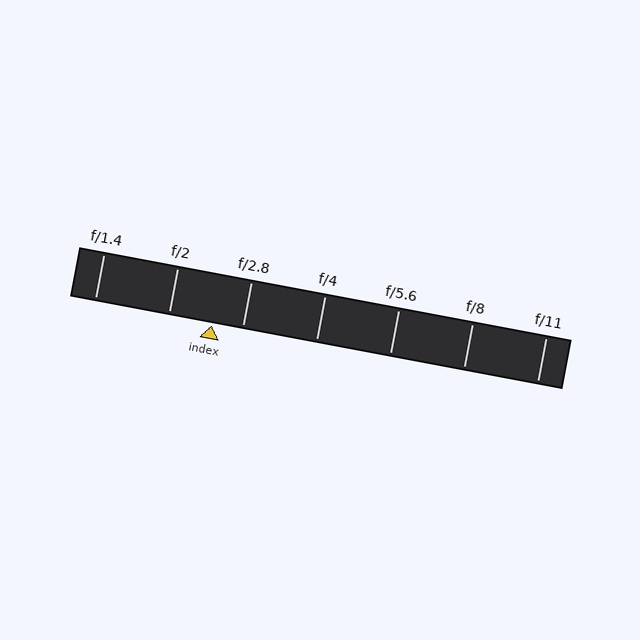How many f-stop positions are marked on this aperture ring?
There are 7 f-stop positions marked.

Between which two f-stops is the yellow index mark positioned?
The index mark is between f/2 and f/2.8.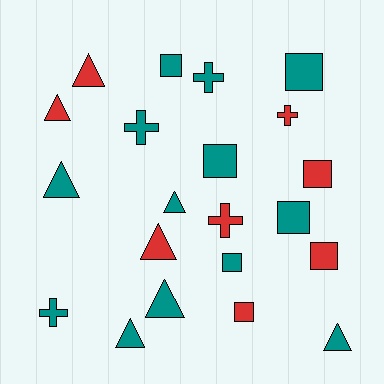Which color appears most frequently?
Teal, with 13 objects.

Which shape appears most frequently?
Square, with 8 objects.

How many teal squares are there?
There are 5 teal squares.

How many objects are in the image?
There are 21 objects.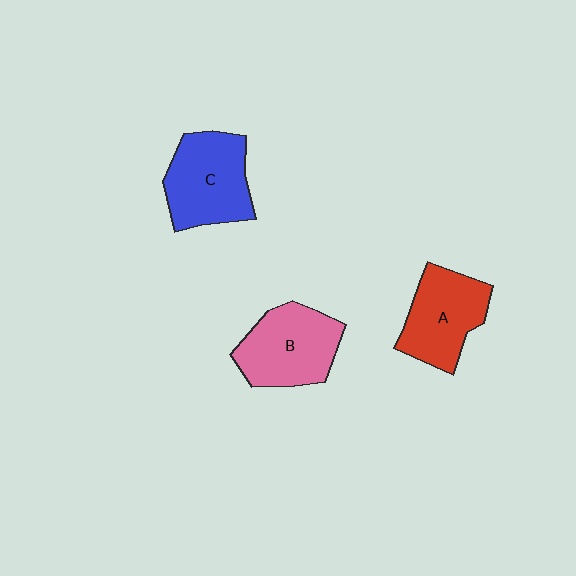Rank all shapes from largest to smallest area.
From largest to smallest: C (blue), B (pink), A (red).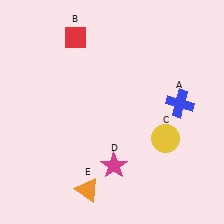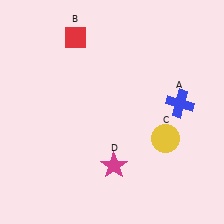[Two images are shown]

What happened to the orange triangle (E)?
The orange triangle (E) was removed in Image 2. It was in the bottom-left area of Image 1.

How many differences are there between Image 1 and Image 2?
There is 1 difference between the two images.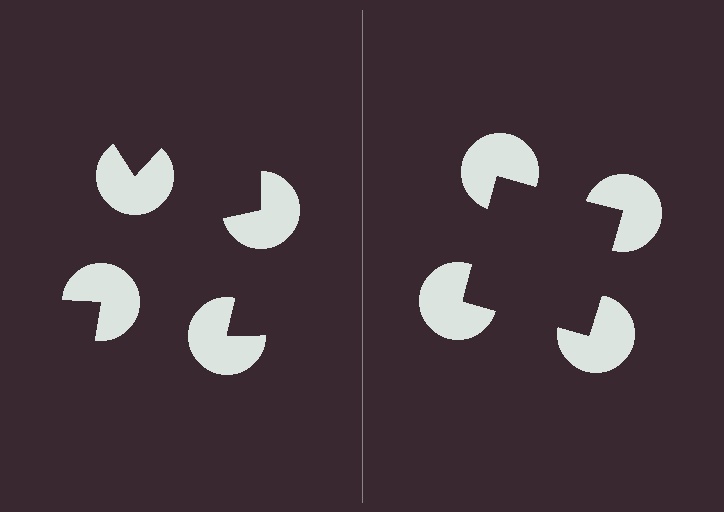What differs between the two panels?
The pac-man discs are positioned identically on both sides; only the wedge orientations differ. On the right they align to a square; on the left they are misaligned.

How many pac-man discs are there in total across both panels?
8 — 4 on each side.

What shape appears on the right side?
An illusory square.